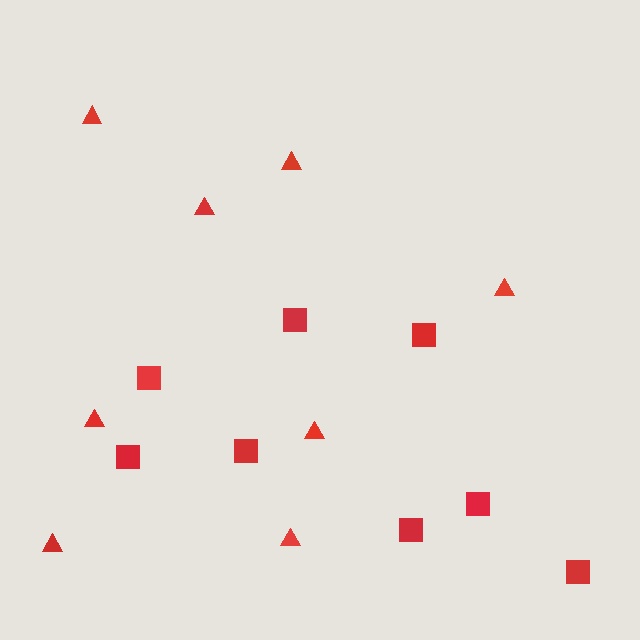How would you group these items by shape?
There are 2 groups: one group of squares (8) and one group of triangles (8).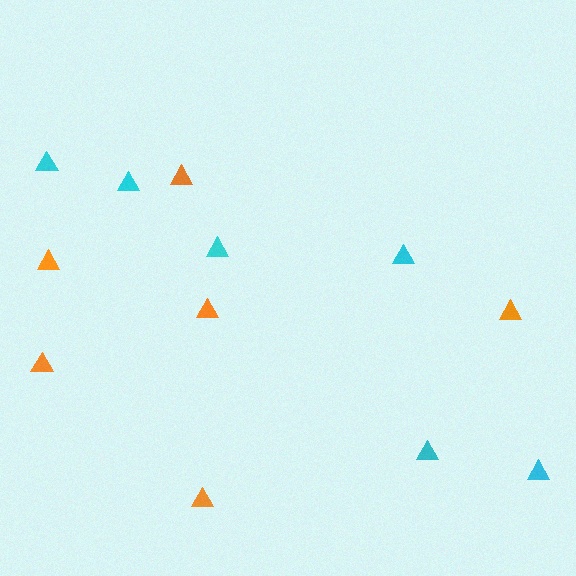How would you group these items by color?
There are 2 groups: one group of cyan triangles (6) and one group of orange triangles (6).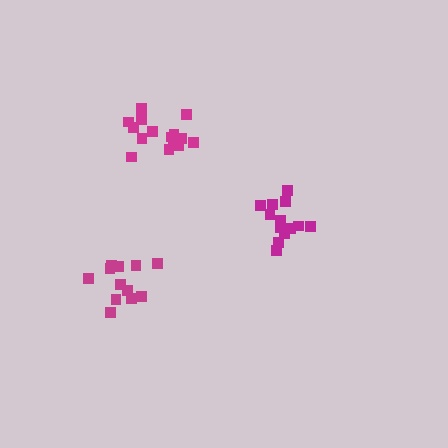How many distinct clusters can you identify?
There are 3 distinct clusters.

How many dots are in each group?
Group 1: 13 dots, Group 2: 16 dots, Group 3: 12 dots (41 total).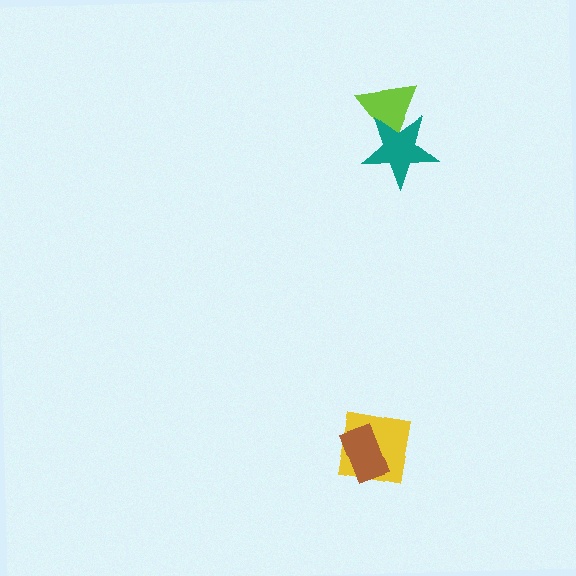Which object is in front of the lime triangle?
The teal star is in front of the lime triangle.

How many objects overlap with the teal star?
1 object overlaps with the teal star.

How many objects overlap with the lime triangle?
1 object overlaps with the lime triangle.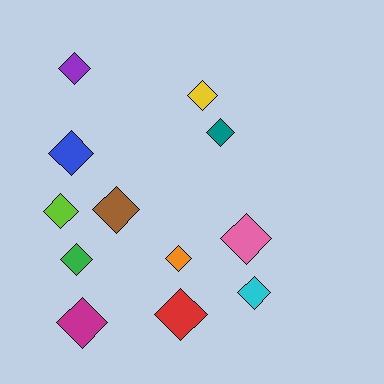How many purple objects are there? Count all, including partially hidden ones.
There is 1 purple object.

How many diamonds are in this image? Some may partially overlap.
There are 12 diamonds.